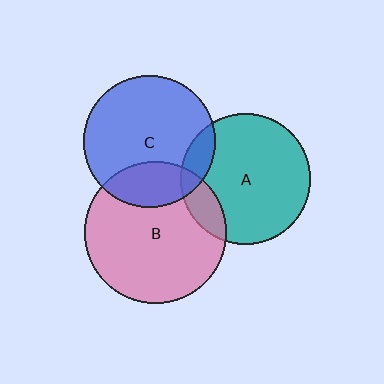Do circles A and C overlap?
Yes.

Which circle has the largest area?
Circle B (pink).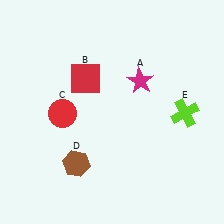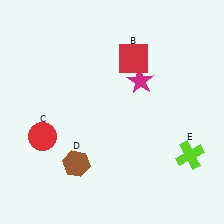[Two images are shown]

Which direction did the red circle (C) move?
The red circle (C) moved down.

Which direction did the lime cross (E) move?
The lime cross (E) moved down.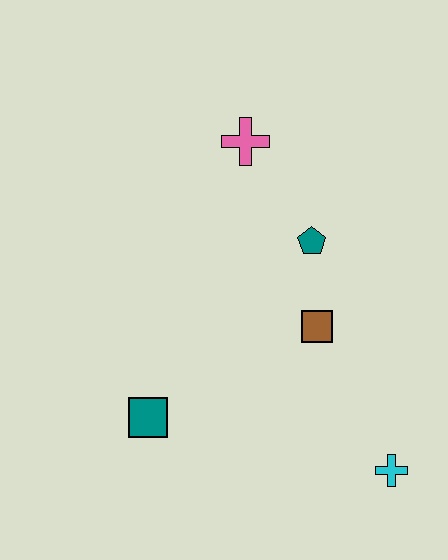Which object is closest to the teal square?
The brown square is closest to the teal square.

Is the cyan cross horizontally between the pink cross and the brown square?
No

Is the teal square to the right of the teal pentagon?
No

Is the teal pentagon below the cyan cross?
No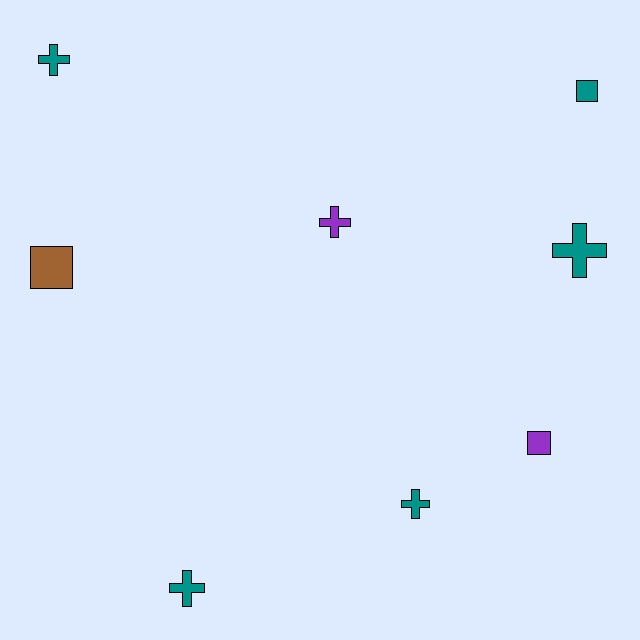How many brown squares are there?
There is 1 brown square.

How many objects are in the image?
There are 8 objects.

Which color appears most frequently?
Teal, with 5 objects.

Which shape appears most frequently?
Cross, with 5 objects.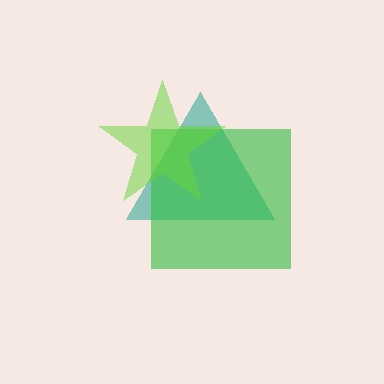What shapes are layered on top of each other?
The layered shapes are: a teal triangle, a green square, a lime star.